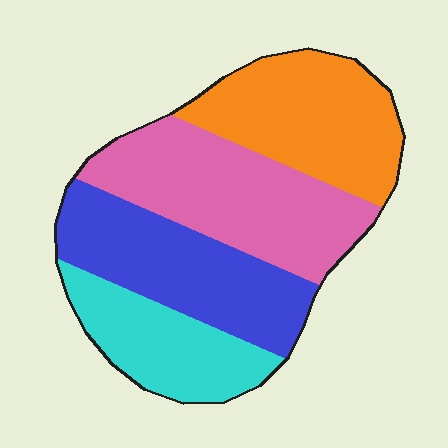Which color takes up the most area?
Pink, at roughly 30%.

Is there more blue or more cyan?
Blue.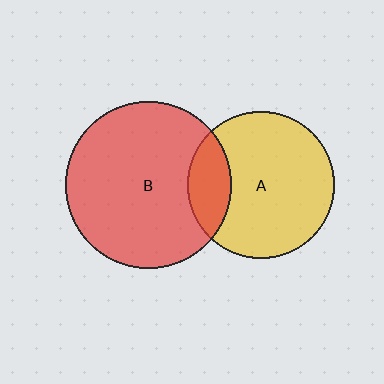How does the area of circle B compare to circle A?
Approximately 1.3 times.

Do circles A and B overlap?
Yes.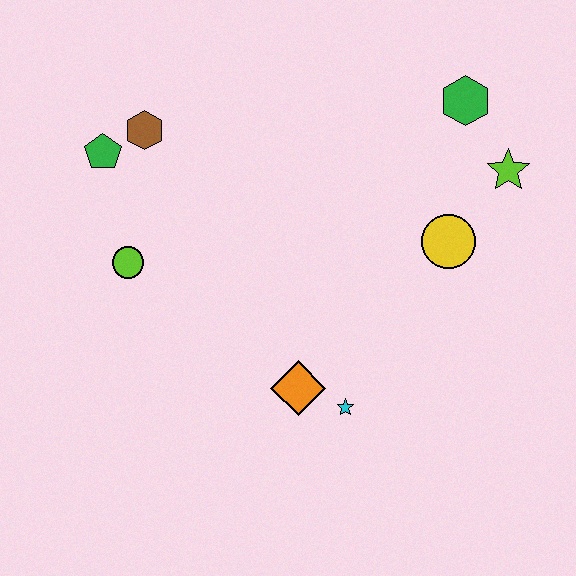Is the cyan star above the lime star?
No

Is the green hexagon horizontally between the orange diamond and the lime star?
Yes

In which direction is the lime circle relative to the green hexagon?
The lime circle is to the left of the green hexagon.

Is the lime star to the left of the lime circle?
No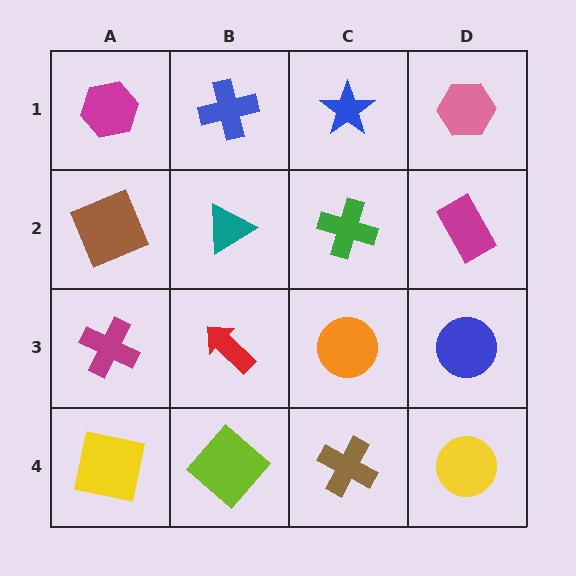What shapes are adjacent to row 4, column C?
An orange circle (row 3, column C), a lime diamond (row 4, column B), a yellow circle (row 4, column D).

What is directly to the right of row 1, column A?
A blue cross.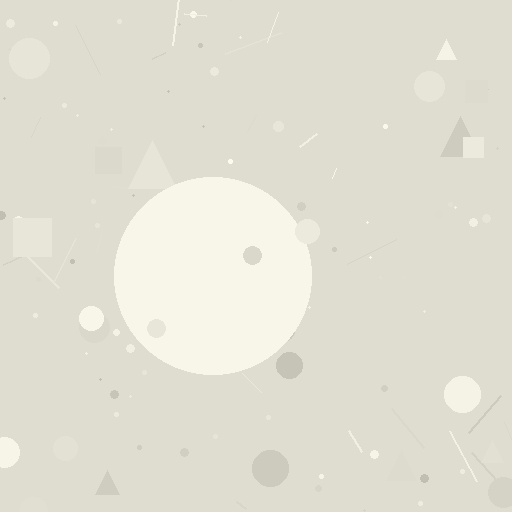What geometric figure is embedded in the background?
A circle is embedded in the background.